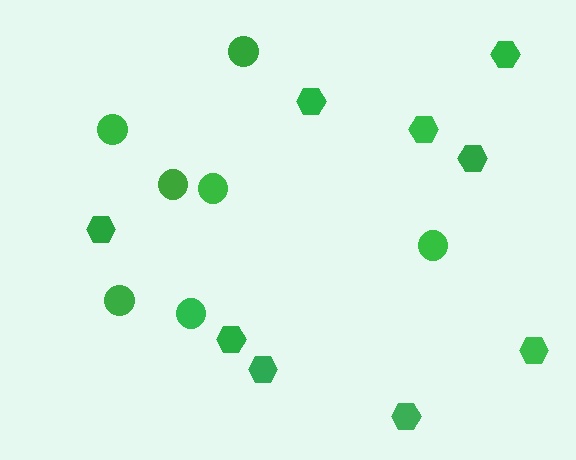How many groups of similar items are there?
There are 2 groups: one group of circles (7) and one group of hexagons (9).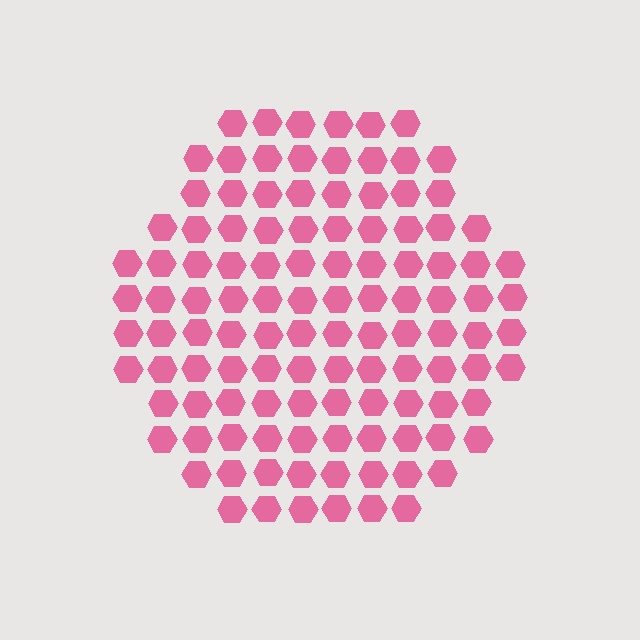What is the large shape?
The large shape is a hexagon.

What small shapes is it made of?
It is made of small hexagons.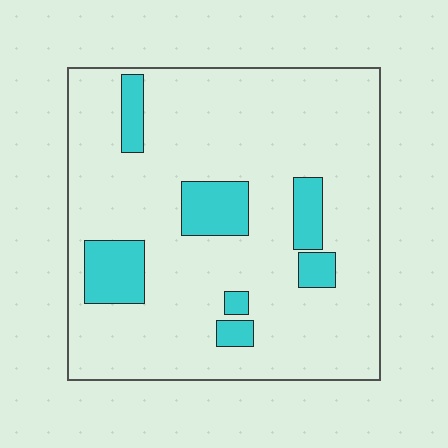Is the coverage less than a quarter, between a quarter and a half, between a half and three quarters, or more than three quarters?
Less than a quarter.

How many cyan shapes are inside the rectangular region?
7.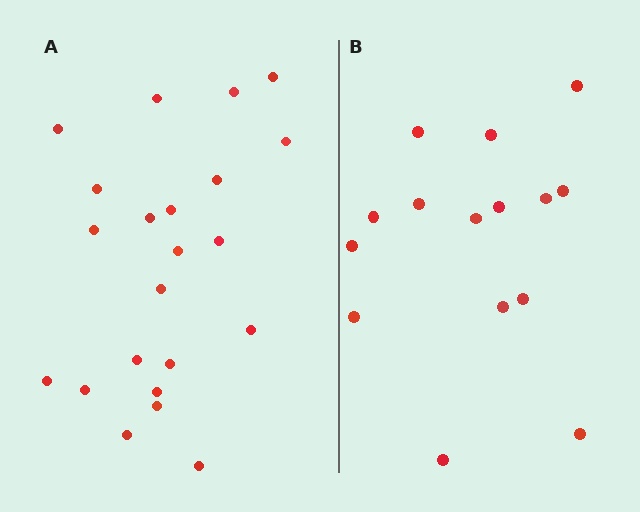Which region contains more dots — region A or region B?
Region A (the left region) has more dots.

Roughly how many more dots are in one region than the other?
Region A has roughly 8 or so more dots than region B.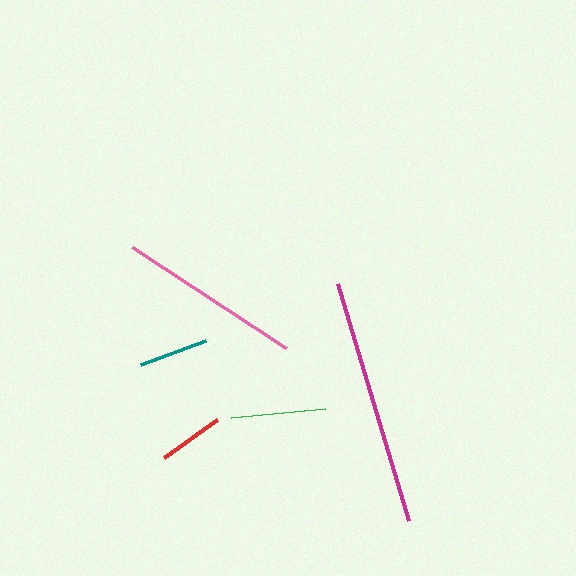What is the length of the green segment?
The green segment is approximately 94 pixels long.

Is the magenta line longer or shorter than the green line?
The magenta line is longer than the green line.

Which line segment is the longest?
The magenta line is the longest at approximately 248 pixels.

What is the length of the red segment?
The red segment is approximately 64 pixels long.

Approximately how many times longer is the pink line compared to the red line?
The pink line is approximately 2.9 times the length of the red line.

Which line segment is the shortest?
The red line is the shortest at approximately 64 pixels.